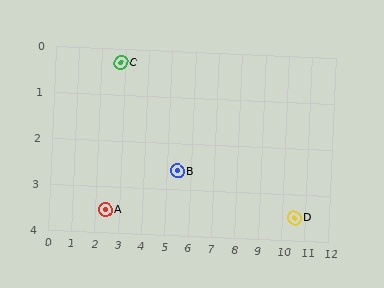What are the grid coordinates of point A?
Point A is at approximately (2.4, 3.5).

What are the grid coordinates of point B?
Point B is at approximately (5.4, 2.6).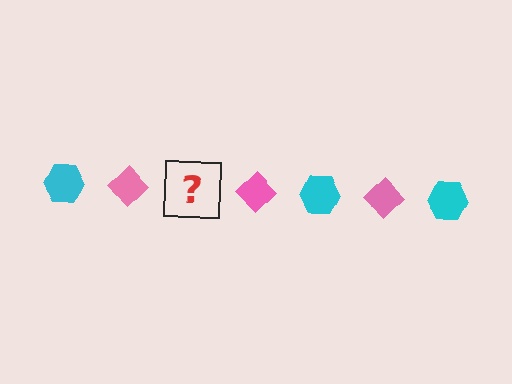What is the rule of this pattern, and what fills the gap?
The rule is that the pattern alternates between cyan hexagon and pink diamond. The gap should be filled with a cyan hexagon.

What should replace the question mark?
The question mark should be replaced with a cyan hexagon.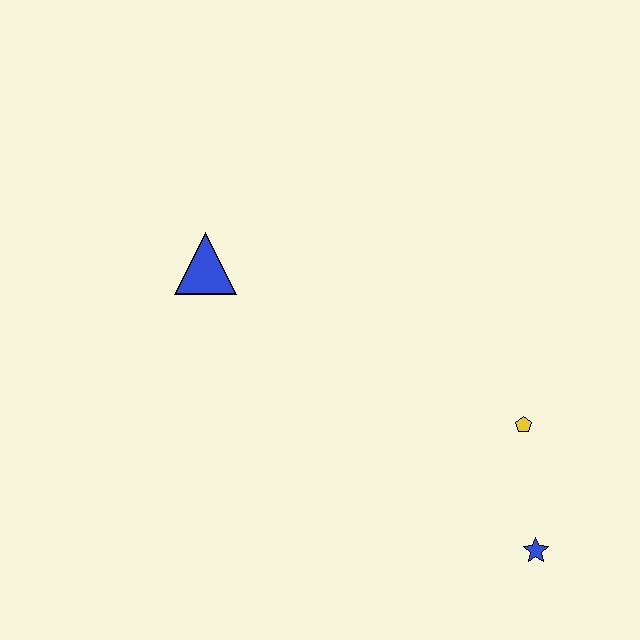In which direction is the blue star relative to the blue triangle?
The blue star is to the right of the blue triangle.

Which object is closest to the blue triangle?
The yellow pentagon is closest to the blue triangle.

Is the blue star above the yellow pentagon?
No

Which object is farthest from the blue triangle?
The blue star is farthest from the blue triangle.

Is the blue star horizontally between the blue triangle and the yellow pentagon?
No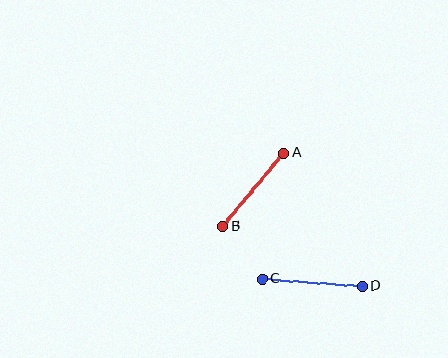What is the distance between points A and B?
The distance is approximately 95 pixels.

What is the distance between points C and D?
The distance is approximately 101 pixels.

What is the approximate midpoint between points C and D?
The midpoint is at approximately (312, 283) pixels.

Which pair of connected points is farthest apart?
Points C and D are farthest apart.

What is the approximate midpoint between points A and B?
The midpoint is at approximately (253, 190) pixels.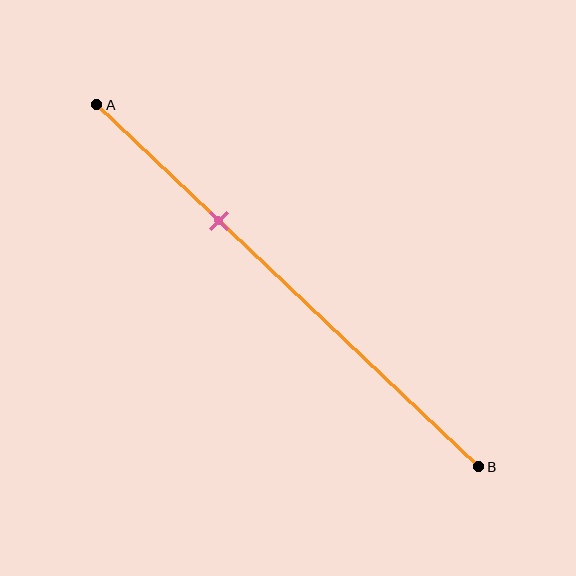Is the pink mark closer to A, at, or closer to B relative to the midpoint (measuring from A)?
The pink mark is closer to point A than the midpoint of segment AB.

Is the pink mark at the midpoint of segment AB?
No, the mark is at about 30% from A, not at the 50% midpoint.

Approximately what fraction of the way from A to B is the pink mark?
The pink mark is approximately 30% of the way from A to B.